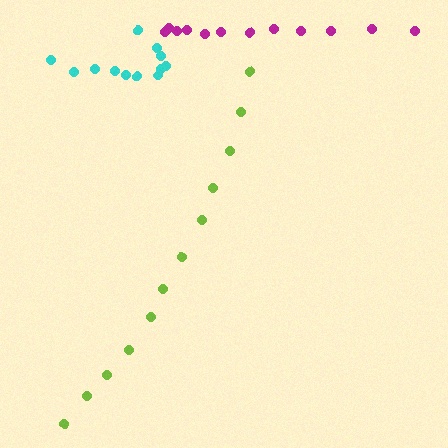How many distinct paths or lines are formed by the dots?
There are 3 distinct paths.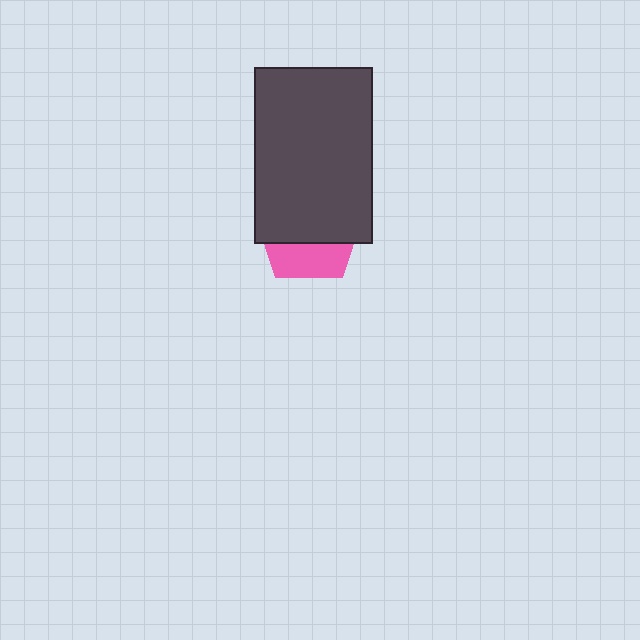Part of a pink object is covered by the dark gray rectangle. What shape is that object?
It is a pentagon.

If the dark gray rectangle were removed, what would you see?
You would see the complete pink pentagon.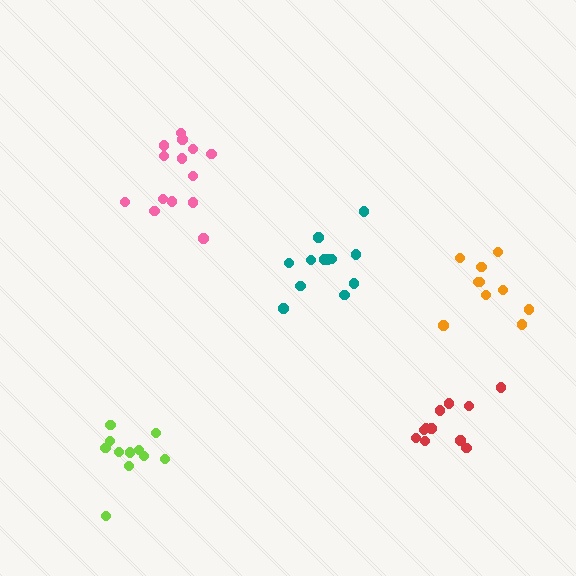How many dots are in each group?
Group 1: 10 dots, Group 2: 11 dots, Group 3: 12 dots, Group 4: 11 dots, Group 5: 14 dots (58 total).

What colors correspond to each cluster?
The clusters are colored: orange, lime, teal, red, pink.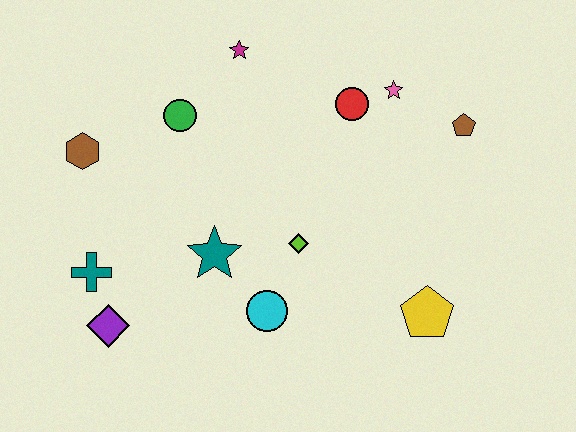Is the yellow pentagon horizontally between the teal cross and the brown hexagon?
No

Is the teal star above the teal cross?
Yes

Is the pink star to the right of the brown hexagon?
Yes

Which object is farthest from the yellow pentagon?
The brown hexagon is farthest from the yellow pentagon.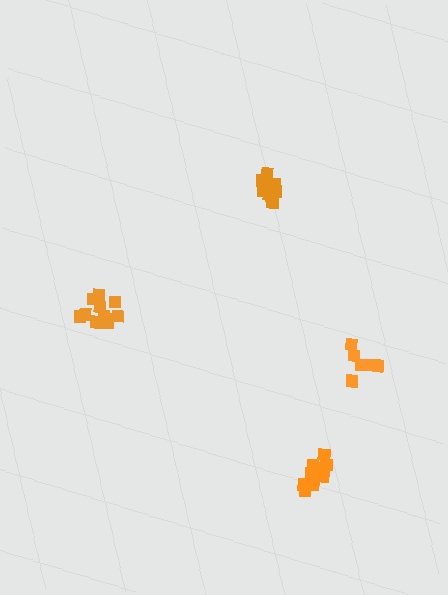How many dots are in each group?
Group 1: 11 dots, Group 2: 12 dots, Group 3: 6 dots, Group 4: 12 dots (41 total).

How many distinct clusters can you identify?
There are 4 distinct clusters.